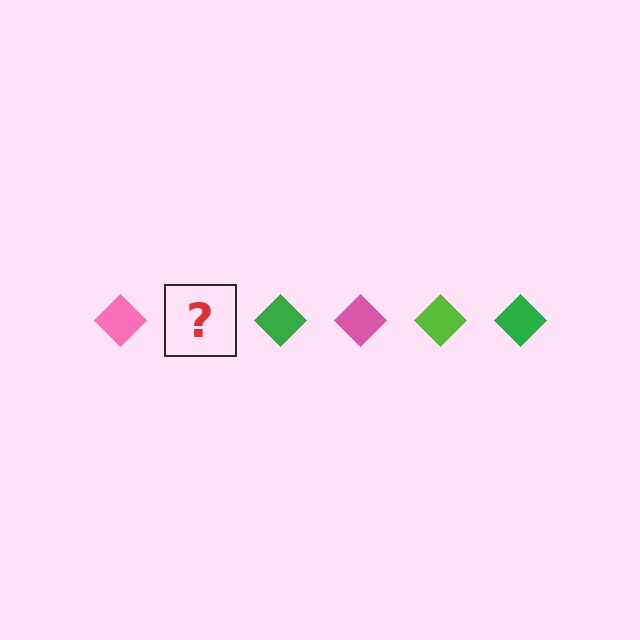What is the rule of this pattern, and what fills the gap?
The rule is that the pattern cycles through pink, lime, green diamonds. The gap should be filled with a lime diamond.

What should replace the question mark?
The question mark should be replaced with a lime diamond.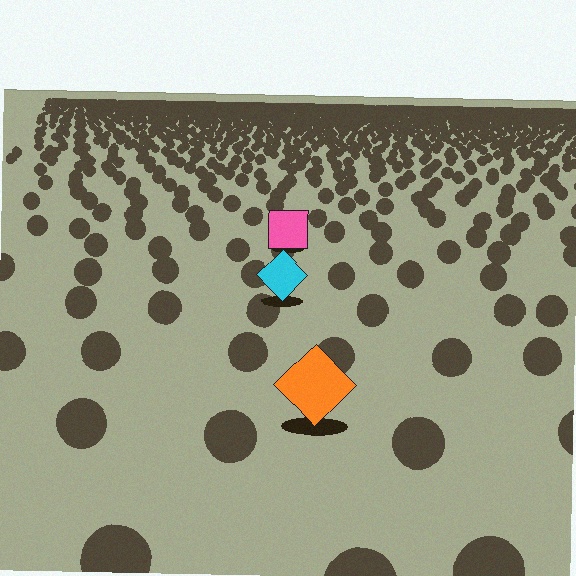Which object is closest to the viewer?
The orange diamond is closest. The texture marks near it are larger and more spread out.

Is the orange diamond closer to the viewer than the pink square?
Yes. The orange diamond is closer — you can tell from the texture gradient: the ground texture is coarser near it.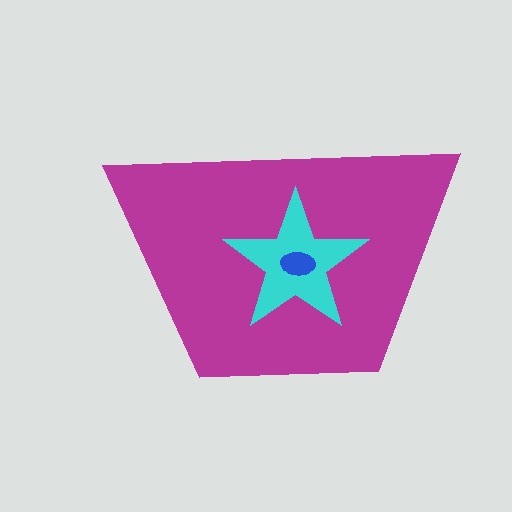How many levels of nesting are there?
3.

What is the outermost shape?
The magenta trapezoid.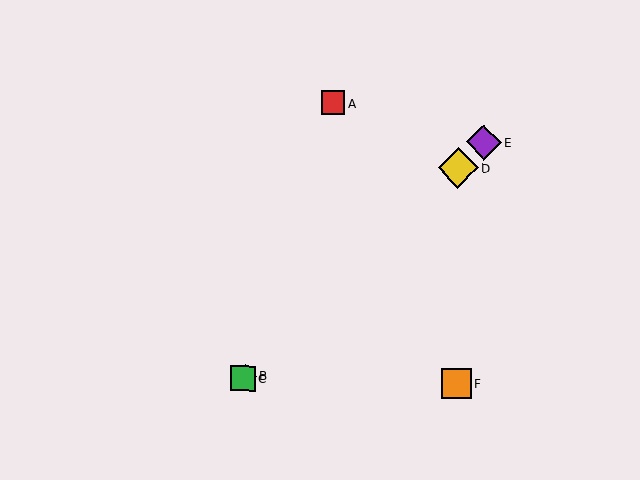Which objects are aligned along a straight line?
Objects B, C, D, E are aligned along a straight line.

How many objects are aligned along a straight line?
4 objects (B, C, D, E) are aligned along a straight line.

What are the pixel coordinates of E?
Object E is at (484, 142).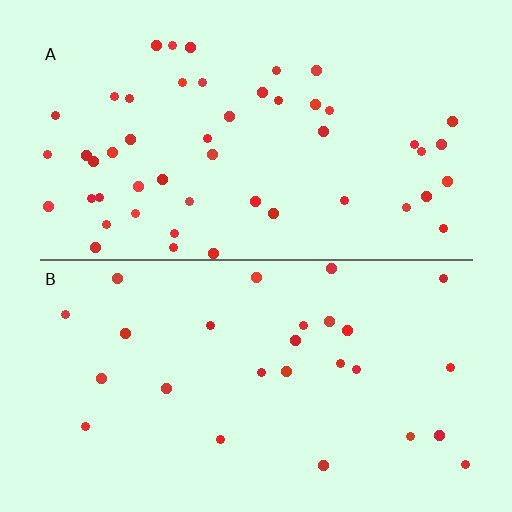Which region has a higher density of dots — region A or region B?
A (the top).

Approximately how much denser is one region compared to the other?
Approximately 1.9× — region A over region B.